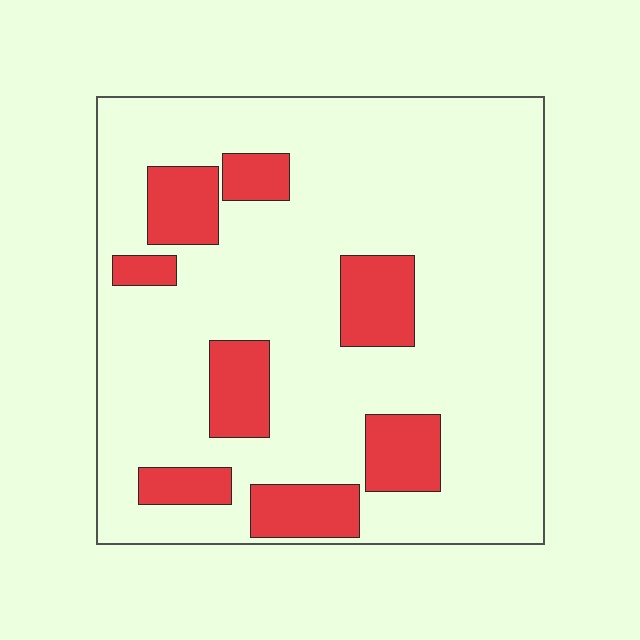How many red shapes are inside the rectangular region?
8.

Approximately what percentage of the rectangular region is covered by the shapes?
Approximately 20%.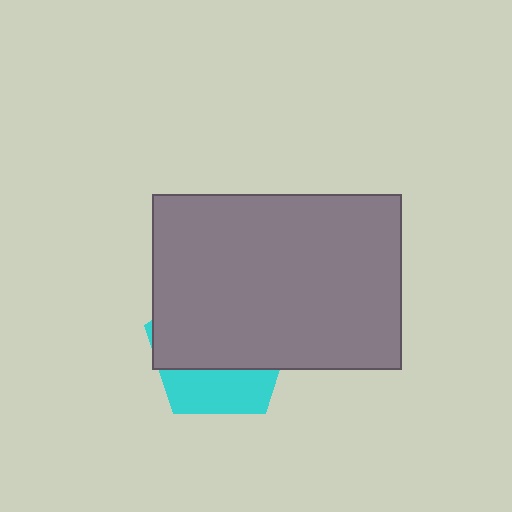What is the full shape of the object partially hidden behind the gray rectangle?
The partially hidden object is a cyan pentagon.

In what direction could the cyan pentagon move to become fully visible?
The cyan pentagon could move down. That would shift it out from behind the gray rectangle entirely.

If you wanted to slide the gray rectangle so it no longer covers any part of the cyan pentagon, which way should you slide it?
Slide it up — that is the most direct way to separate the two shapes.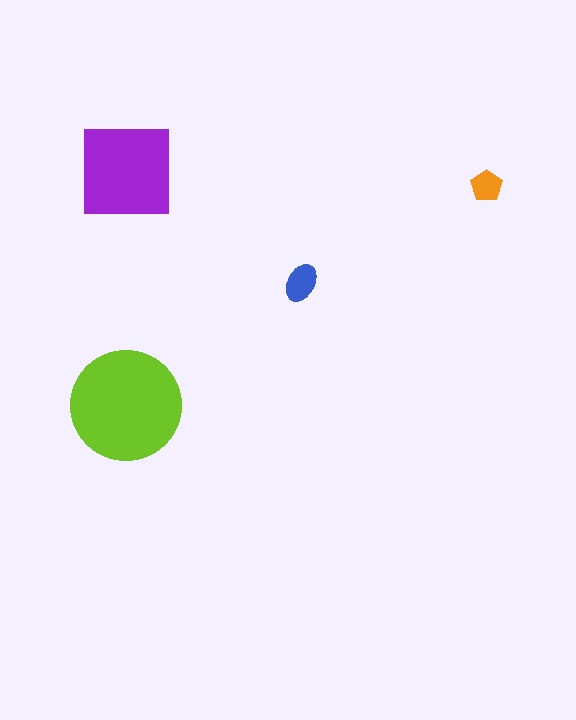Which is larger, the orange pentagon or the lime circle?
The lime circle.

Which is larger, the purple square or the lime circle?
The lime circle.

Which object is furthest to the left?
The lime circle is leftmost.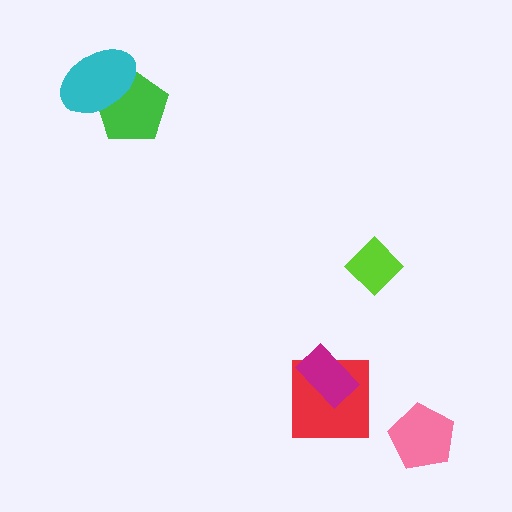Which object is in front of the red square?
The magenta rectangle is in front of the red square.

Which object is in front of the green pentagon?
The cyan ellipse is in front of the green pentagon.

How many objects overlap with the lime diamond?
0 objects overlap with the lime diamond.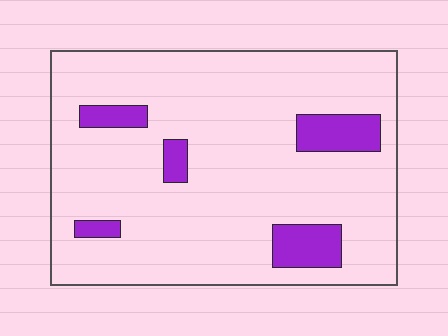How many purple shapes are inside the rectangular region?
5.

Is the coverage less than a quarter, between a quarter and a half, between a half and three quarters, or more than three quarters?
Less than a quarter.